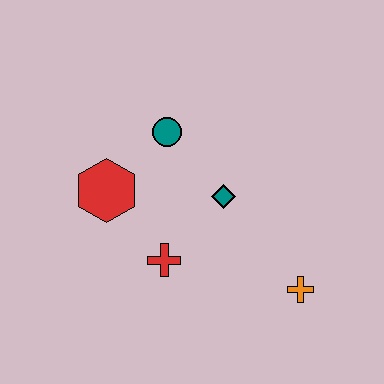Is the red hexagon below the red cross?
No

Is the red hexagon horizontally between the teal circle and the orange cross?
No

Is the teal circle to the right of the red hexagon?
Yes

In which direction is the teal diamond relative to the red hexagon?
The teal diamond is to the right of the red hexagon.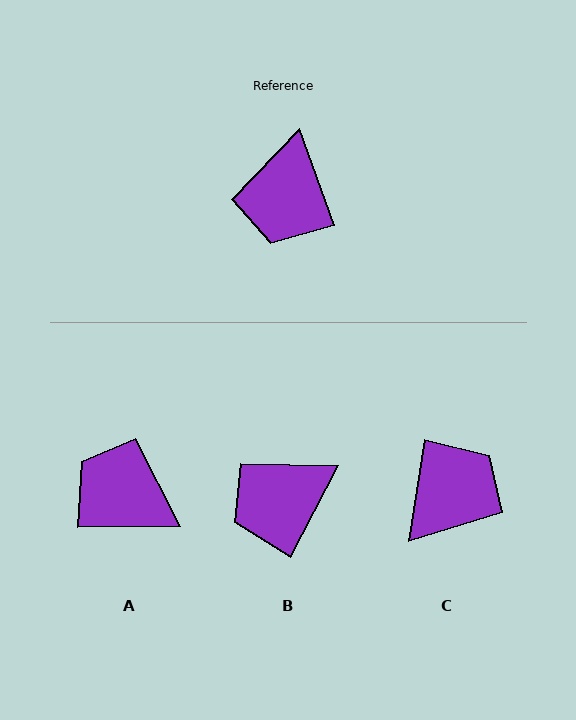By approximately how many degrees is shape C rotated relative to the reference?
Approximately 151 degrees counter-clockwise.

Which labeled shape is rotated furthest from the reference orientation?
C, about 151 degrees away.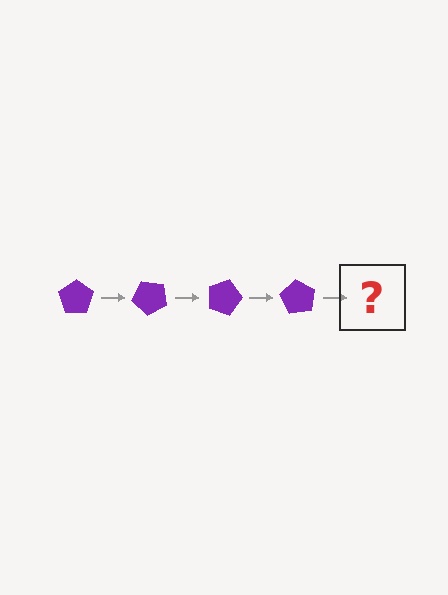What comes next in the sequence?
The next element should be a purple pentagon rotated 180 degrees.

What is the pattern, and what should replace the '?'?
The pattern is that the pentagon rotates 45 degrees each step. The '?' should be a purple pentagon rotated 180 degrees.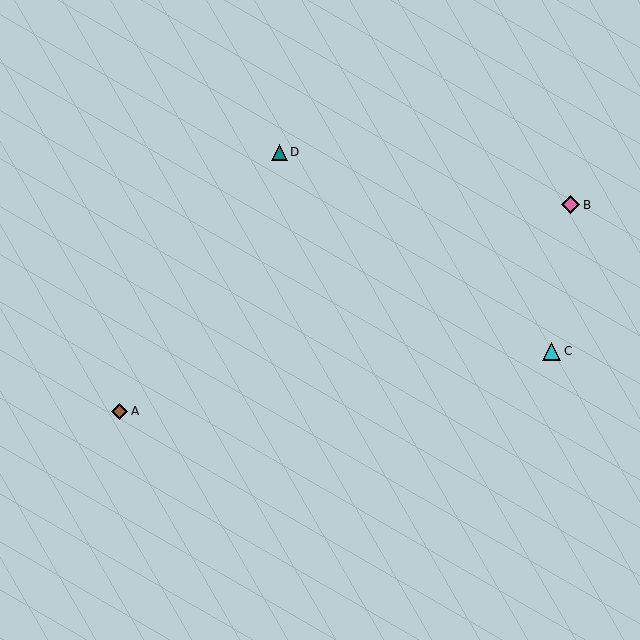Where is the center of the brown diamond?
The center of the brown diamond is at (120, 411).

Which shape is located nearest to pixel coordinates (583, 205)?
The pink diamond (labeled B) at (571, 205) is nearest to that location.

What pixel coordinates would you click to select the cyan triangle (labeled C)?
Click at (552, 351) to select the cyan triangle C.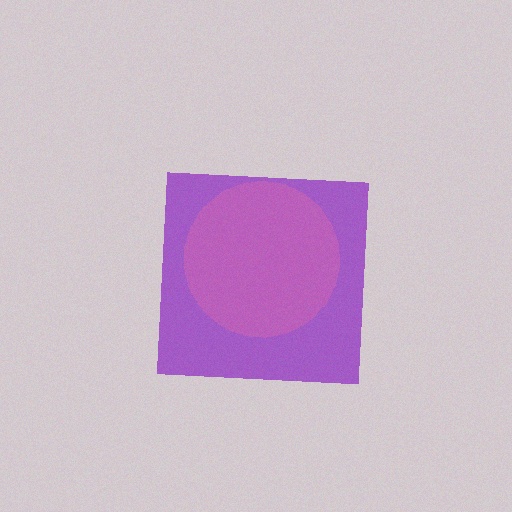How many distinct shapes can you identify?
There are 2 distinct shapes: a purple square, a pink circle.